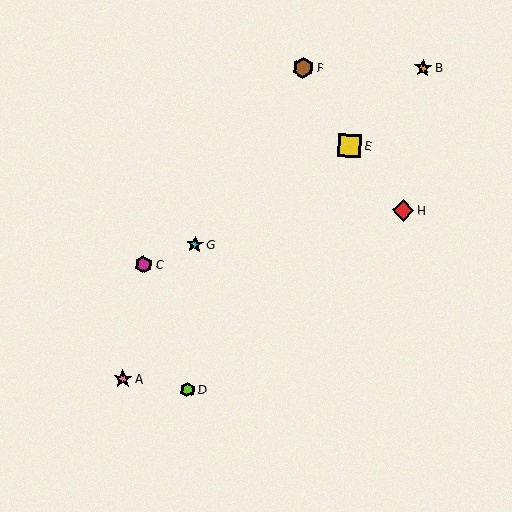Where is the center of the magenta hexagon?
The center of the magenta hexagon is at (143, 264).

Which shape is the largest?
The yellow square (labeled E) is the largest.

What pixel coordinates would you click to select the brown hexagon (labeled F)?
Click at (303, 68) to select the brown hexagon F.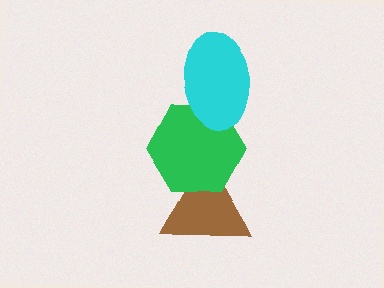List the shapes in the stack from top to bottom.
From top to bottom: the cyan ellipse, the green hexagon, the brown triangle.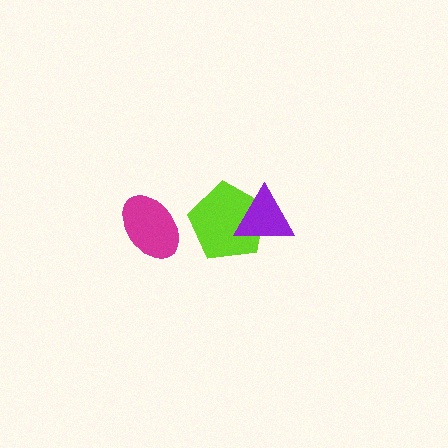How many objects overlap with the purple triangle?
1 object overlaps with the purple triangle.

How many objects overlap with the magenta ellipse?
0 objects overlap with the magenta ellipse.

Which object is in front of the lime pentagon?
The purple triangle is in front of the lime pentagon.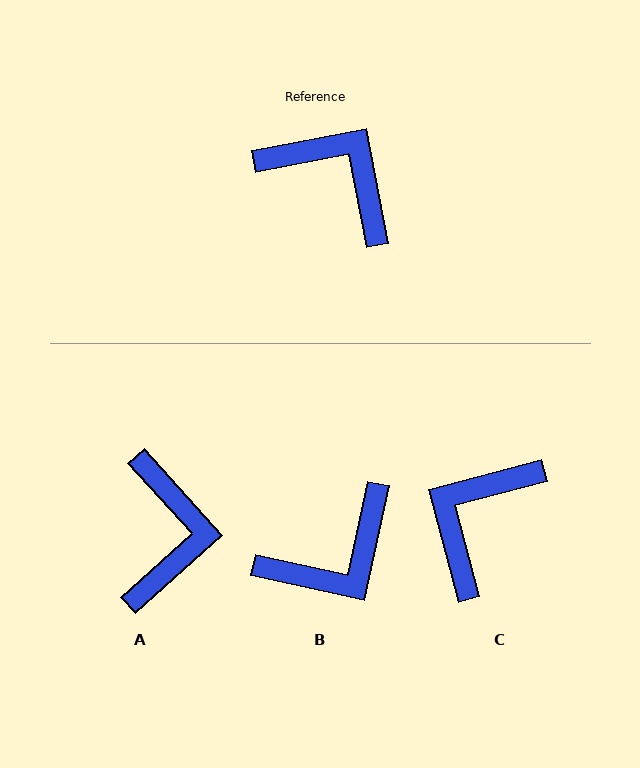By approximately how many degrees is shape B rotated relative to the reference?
Approximately 113 degrees clockwise.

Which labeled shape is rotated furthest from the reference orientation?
B, about 113 degrees away.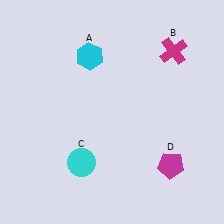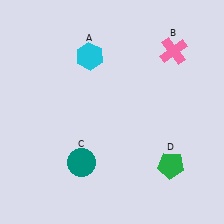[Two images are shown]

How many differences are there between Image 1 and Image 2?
There are 3 differences between the two images.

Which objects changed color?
B changed from magenta to pink. C changed from cyan to teal. D changed from magenta to green.